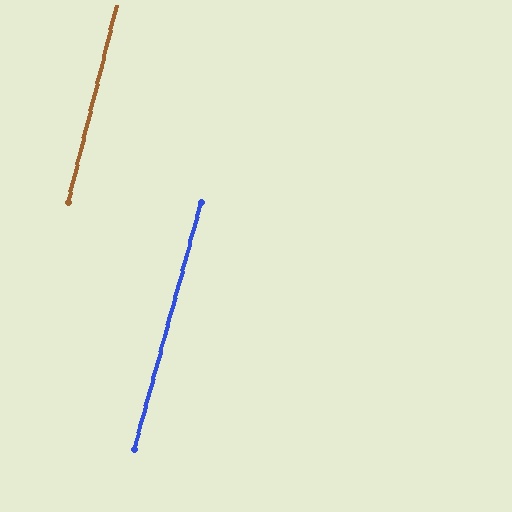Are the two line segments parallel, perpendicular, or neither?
Parallel — their directions differ by only 1.0°.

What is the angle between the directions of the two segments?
Approximately 1 degree.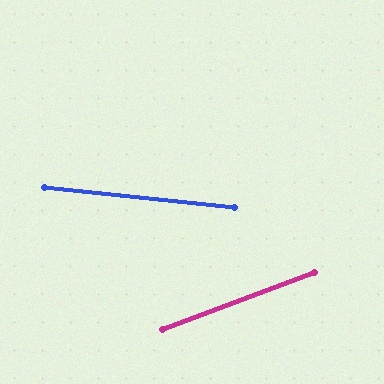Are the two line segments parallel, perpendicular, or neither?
Neither parallel nor perpendicular — they differ by about 27°.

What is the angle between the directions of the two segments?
Approximately 27 degrees.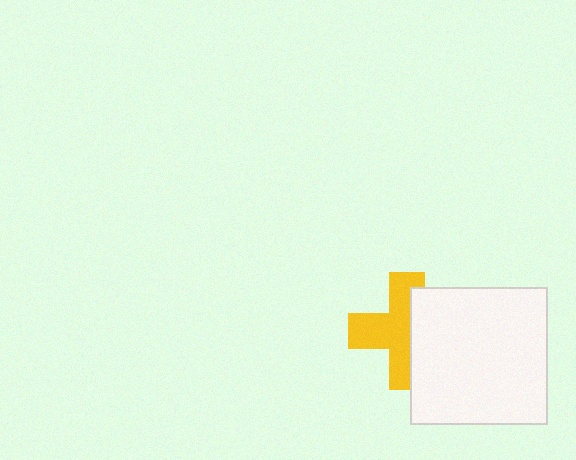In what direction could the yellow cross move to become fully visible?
The yellow cross could move left. That would shift it out from behind the white square entirely.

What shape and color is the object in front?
The object in front is a white square.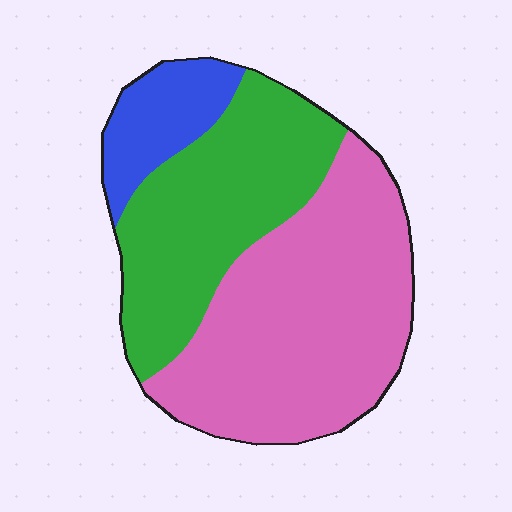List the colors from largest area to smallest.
From largest to smallest: pink, green, blue.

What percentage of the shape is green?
Green covers around 35% of the shape.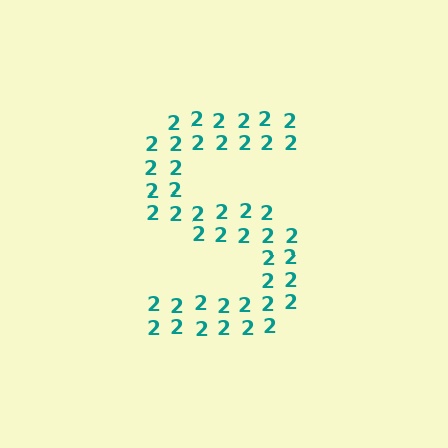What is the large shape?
The large shape is the letter S.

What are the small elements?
The small elements are digit 2's.